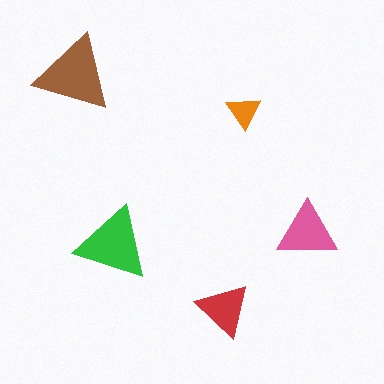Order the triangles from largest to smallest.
the brown one, the green one, the pink one, the red one, the orange one.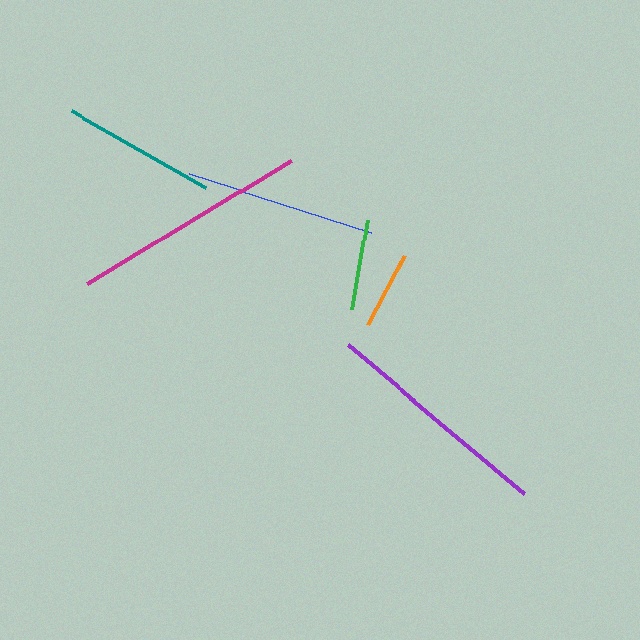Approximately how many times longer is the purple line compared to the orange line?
The purple line is approximately 2.9 times the length of the orange line.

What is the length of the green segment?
The green segment is approximately 90 pixels long.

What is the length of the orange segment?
The orange segment is approximately 79 pixels long.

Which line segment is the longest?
The magenta line is the longest at approximately 237 pixels.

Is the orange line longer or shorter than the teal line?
The teal line is longer than the orange line.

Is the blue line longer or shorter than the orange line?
The blue line is longer than the orange line.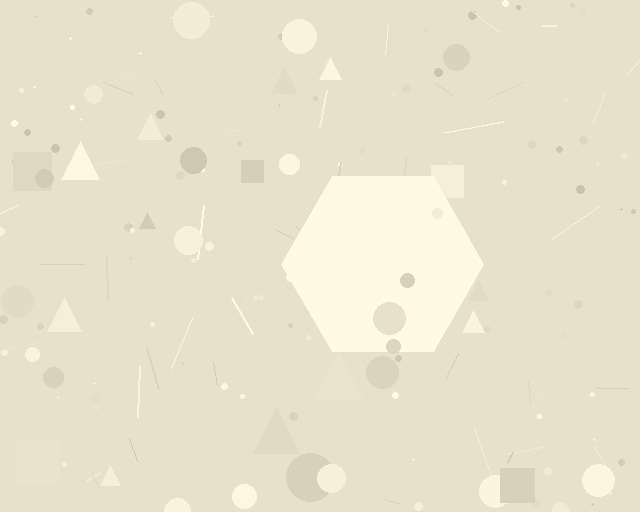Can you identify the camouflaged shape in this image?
The camouflaged shape is a hexagon.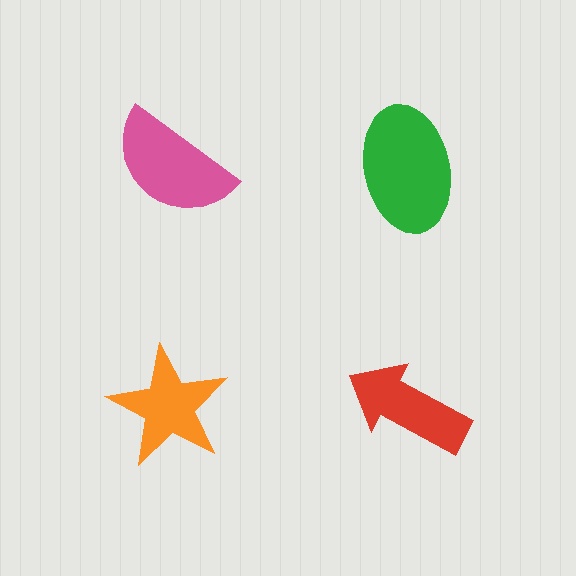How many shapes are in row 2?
2 shapes.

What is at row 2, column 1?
An orange star.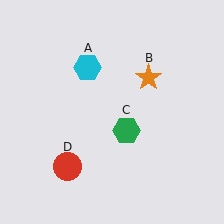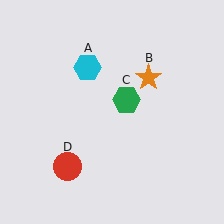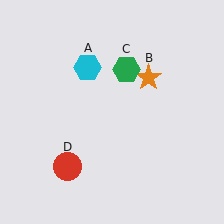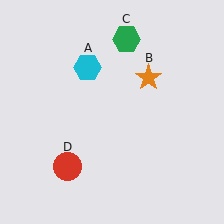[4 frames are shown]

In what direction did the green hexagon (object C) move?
The green hexagon (object C) moved up.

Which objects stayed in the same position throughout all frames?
Cyan hexagon (object A) and orange star (object B) and red circle (object D) remained stationary.